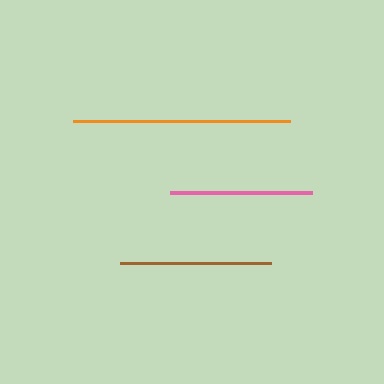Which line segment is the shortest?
The pink line is the shortest at approximately 142 pixels.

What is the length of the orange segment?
The orange segment is approximately 217 pixels long.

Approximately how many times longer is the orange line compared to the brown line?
The orange line is approximately 1.4 times the length of the brown line.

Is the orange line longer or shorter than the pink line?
The orange line is longer than the pink line.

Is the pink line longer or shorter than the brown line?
The brown line is longer than the pink line.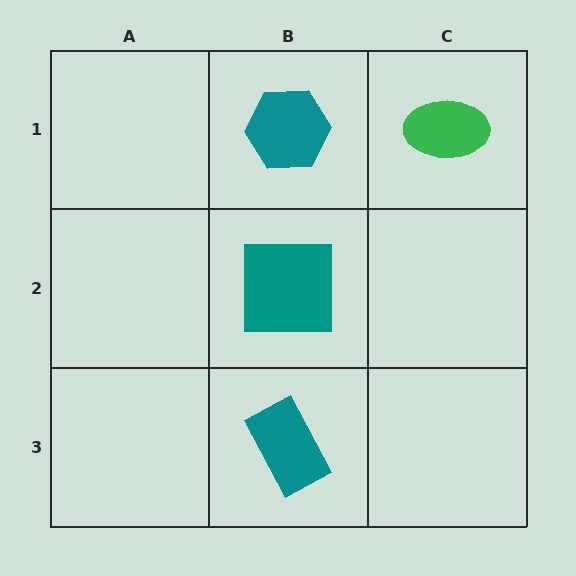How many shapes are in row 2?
1 shape.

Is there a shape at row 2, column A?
No, that cell is empty.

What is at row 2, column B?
A teal square.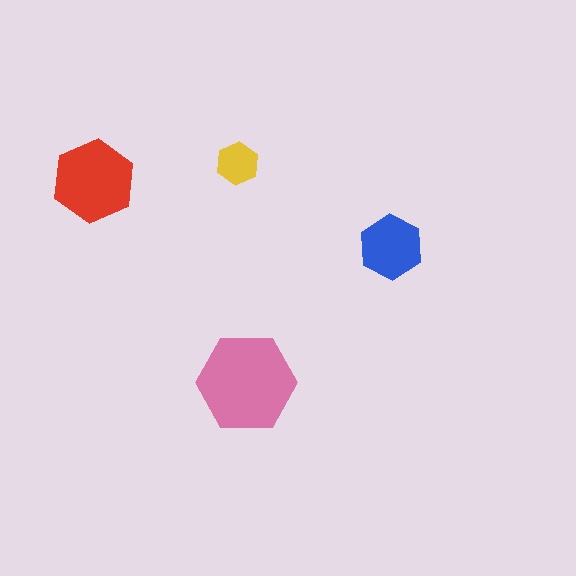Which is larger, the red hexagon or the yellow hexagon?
The red one.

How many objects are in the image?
There are 4 objects in the image.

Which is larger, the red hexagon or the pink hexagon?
The pink one.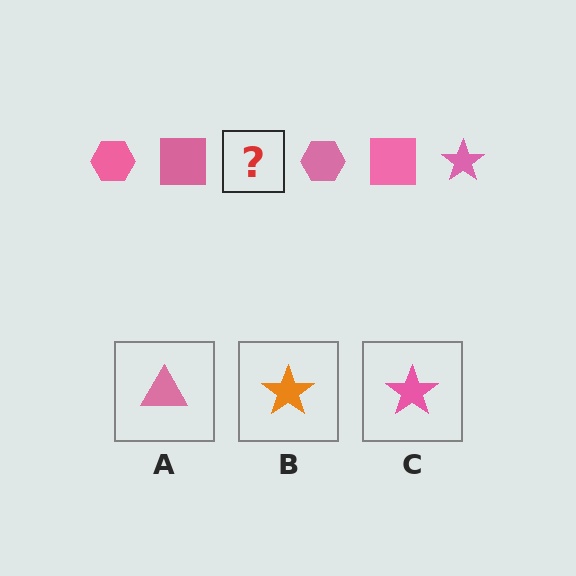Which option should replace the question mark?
Option C.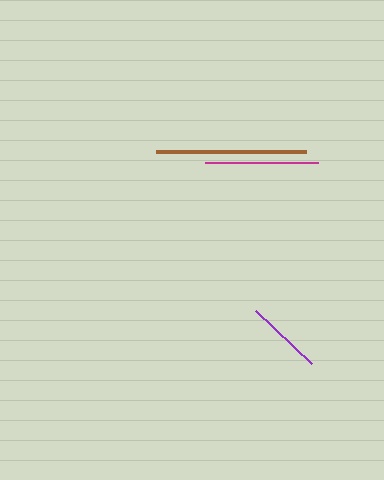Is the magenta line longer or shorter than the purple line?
The magenta line is longer than the purple line.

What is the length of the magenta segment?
The magenta segment is approximately 114 pixels long.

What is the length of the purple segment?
The purple segment is approximately 77 pixels long.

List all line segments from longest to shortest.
From longest to shortest: brown, magenta, purple.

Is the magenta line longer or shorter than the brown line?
The brown line is longer than the magenta line.